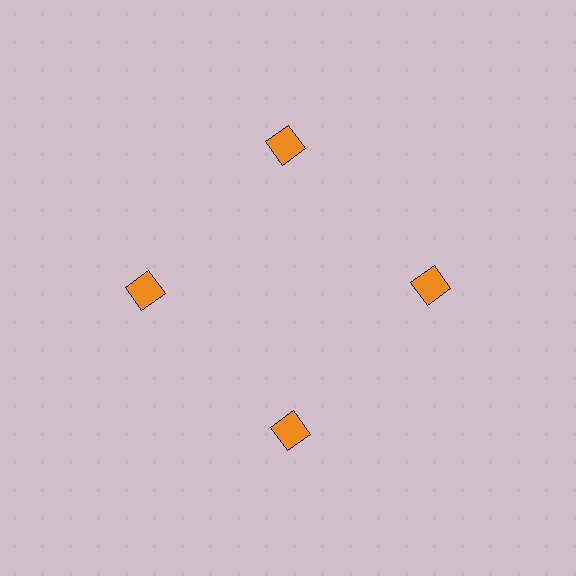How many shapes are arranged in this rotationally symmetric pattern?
There are 4 shapes, arranged in 4 groups of 1.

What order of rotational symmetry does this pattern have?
This pattern has 4-fold rotational symmetry.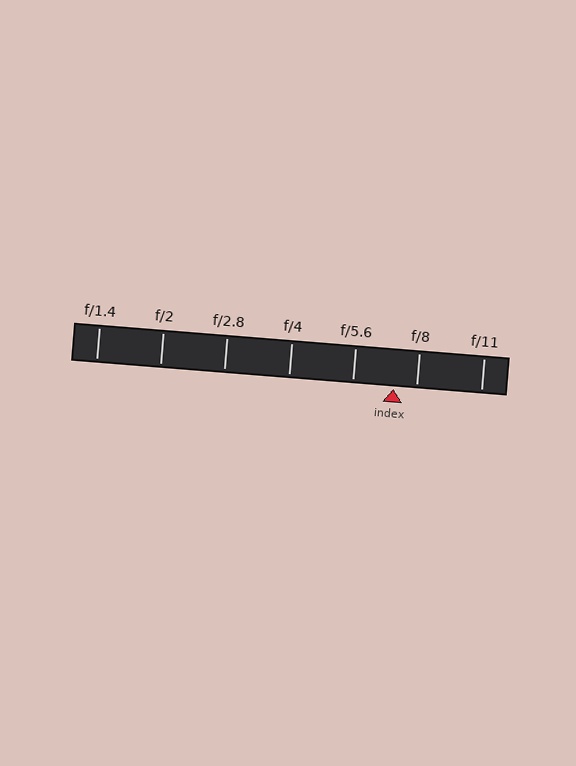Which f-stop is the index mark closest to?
The index mark is closest to f/8.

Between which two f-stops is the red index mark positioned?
The index mark is between f/5.6 and f/8.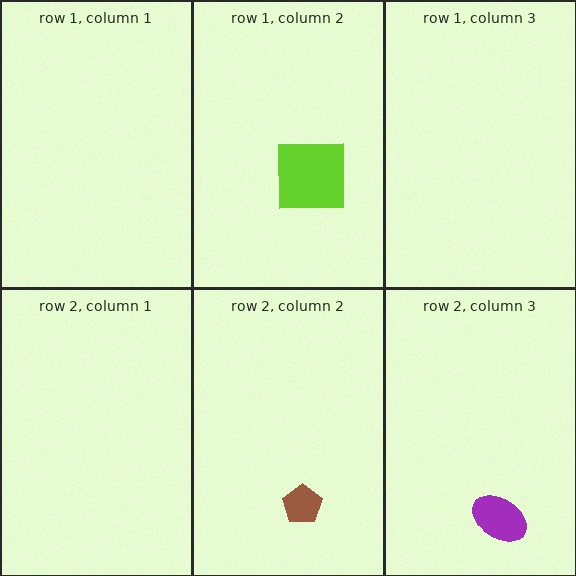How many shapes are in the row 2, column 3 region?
1.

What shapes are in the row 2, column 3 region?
The purple ellipse.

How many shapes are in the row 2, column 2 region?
1.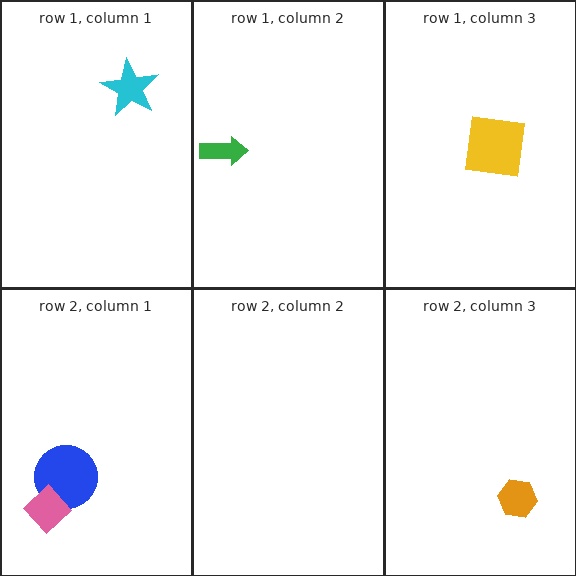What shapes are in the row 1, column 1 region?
The cyan star.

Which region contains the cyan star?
The row 1, column 1 region.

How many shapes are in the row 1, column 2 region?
1.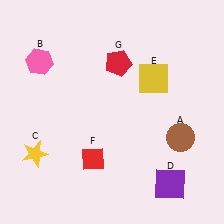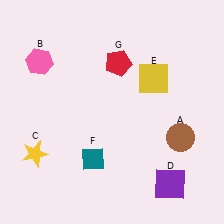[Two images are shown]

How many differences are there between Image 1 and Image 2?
There is 1 difference between the two images.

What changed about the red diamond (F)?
In Image 1, F is red. In Image 2, it changed to teal.